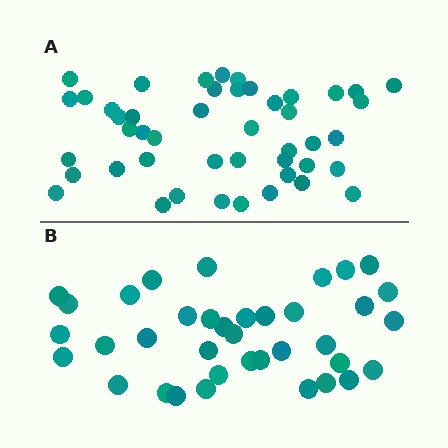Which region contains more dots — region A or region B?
Region A (the top region) has more dots.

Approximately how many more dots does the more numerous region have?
Region A has roughly 8 or so more dots than region B.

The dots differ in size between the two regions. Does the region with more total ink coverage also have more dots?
No. Region B has more total ink coverage because its dots are larger, but region A actually contains more individual dots. Total area can be misleading — the number of items is what matters here.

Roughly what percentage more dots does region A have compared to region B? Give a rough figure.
About 25% more.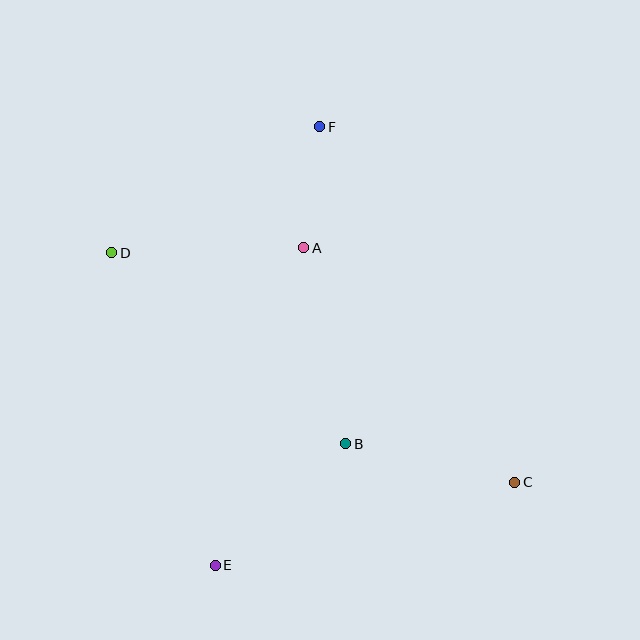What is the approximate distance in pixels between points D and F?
The distance between D and F is approximately 243 pixels.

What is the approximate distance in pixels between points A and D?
The distance between A and D is approximately 192 pixels.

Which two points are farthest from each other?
Points C and D are farthest from each other.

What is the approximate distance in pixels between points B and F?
The distance between B and F is approximately 318 pixels.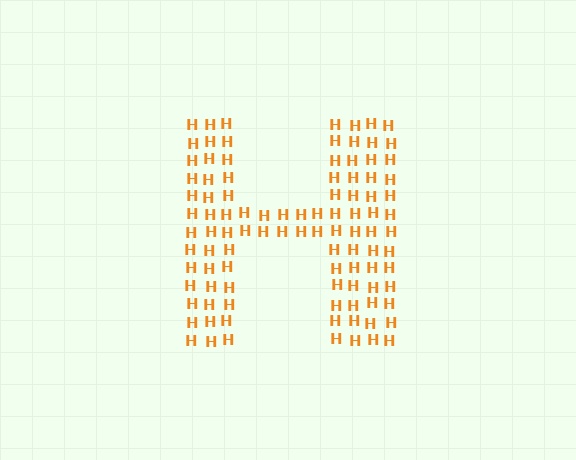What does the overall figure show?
The overall figure shows the letter H.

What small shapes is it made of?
It is made of small letter H's.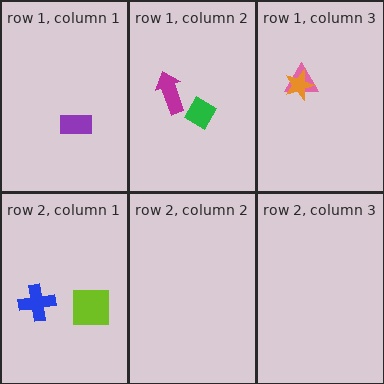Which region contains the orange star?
The row 1, column 3 region.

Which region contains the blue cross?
The row 2, column 1 region.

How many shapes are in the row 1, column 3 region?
2.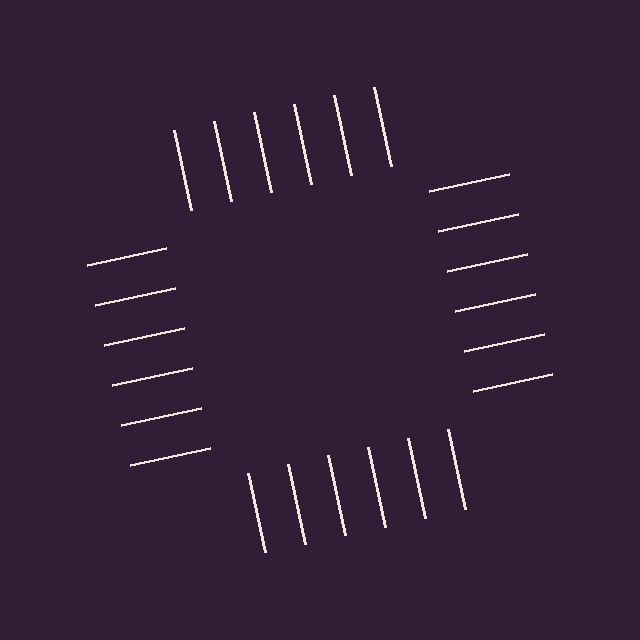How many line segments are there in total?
24 — 6 along each of the 4 edges.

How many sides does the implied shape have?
4 sides — the line-ends trace a square.